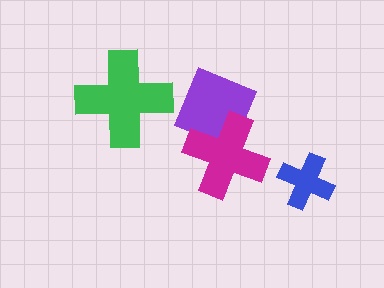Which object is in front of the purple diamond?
The magenta cross is in front of the purple diamond.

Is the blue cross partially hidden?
No, no other shape covers it.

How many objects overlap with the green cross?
0 objects overlap with the green cross.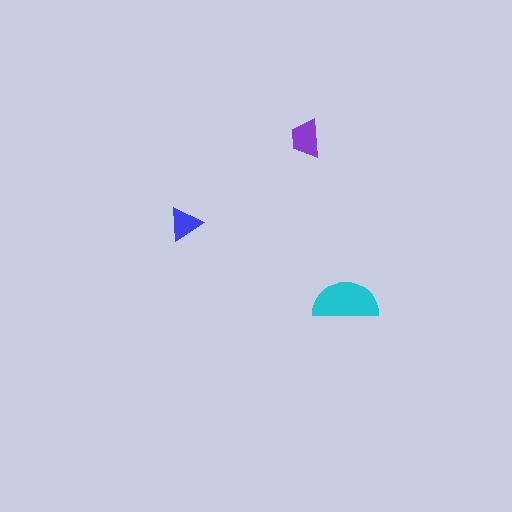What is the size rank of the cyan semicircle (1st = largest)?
1st.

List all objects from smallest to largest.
The blue triangle, the purple trapezoid, the cyan semicircle.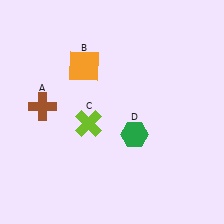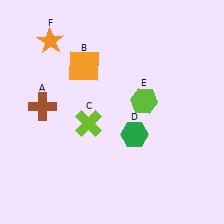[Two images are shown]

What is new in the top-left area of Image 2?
An orange star (F) was added in the top-left area of Image 2.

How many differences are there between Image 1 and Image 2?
There are 2 differences between the two images.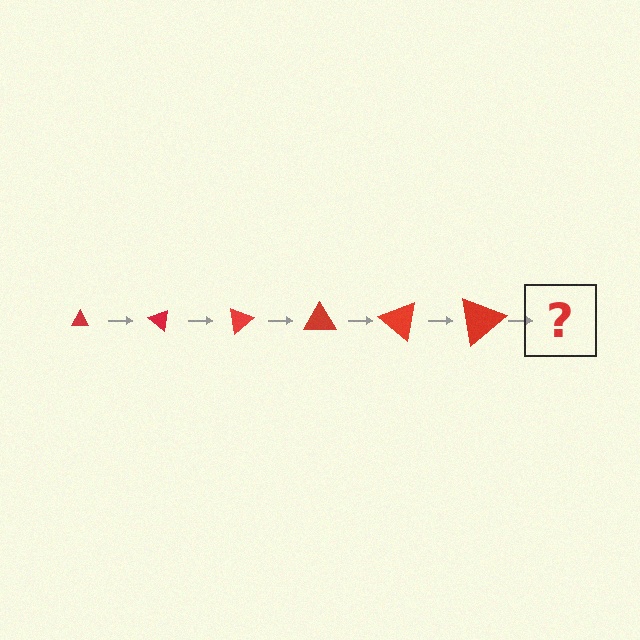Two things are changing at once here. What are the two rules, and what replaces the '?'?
The two rules are that the triangle grows larger each step and it rotates 40 degrees each step. The '?' should be a triangle, larger than the previous one and rotated 240 degrees from the start.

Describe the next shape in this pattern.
It should be a triangle, larger than the previous one and rotated 240 degrees from the start.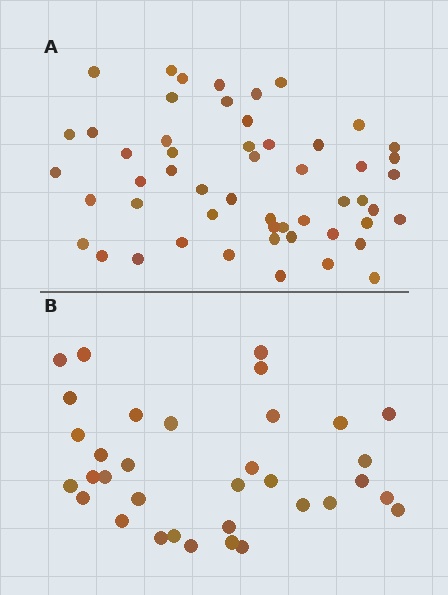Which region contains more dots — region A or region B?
Region A (the top region) has more dots.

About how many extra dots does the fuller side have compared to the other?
Region A has approximately 20 more dots than region B.